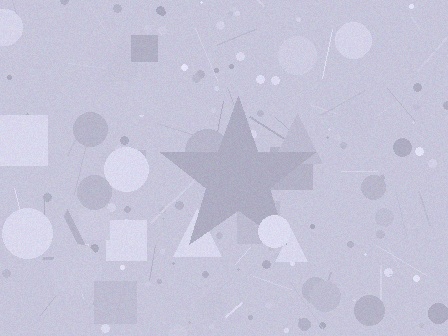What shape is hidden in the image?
A star is hidden in the image.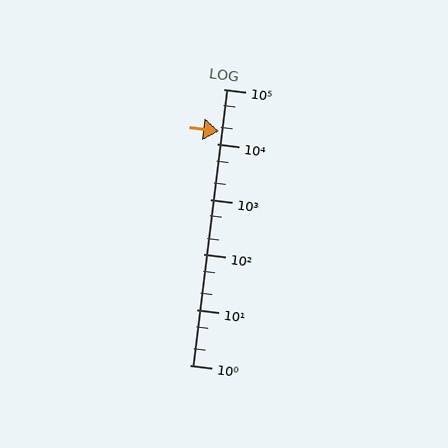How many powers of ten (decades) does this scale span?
The scale spans 5 decades, from 1 to 100000.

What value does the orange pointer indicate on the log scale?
The pointer indicates approximately 17000.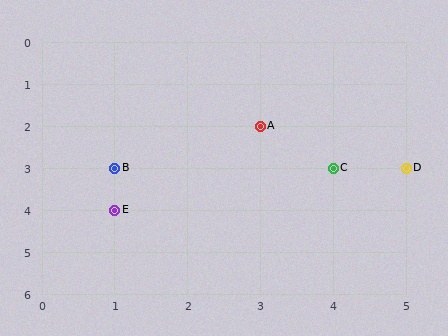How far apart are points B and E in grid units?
Points B and E are 1 row apart.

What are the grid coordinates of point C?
Point C is at grid coordinates (4, 3).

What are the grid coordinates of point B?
Point B is at grid coordinates (1, 3).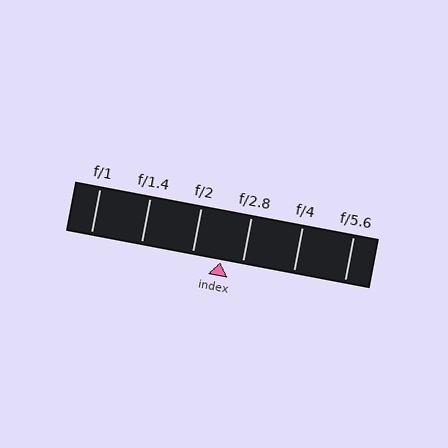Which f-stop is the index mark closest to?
The index mark is closest to f/2.8.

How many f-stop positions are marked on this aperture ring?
There are 6 f-stop positions marked.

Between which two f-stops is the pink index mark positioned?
The index mark is between f/2 and f/2.8.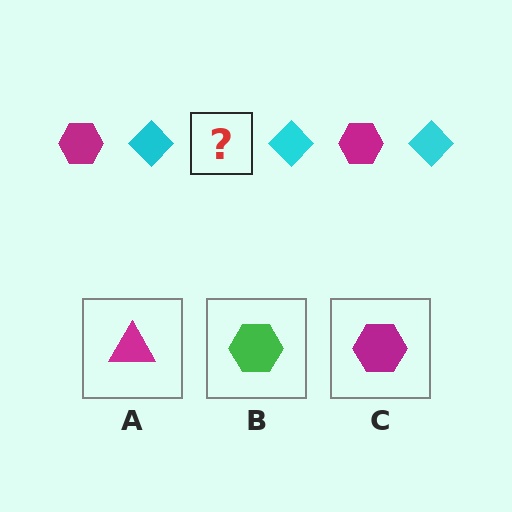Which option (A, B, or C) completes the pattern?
C.